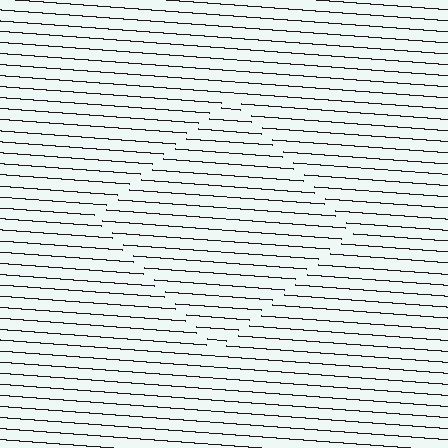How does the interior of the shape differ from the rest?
The interior of the shape contains the same grating, shifted by half a period — the contour is defined by the phase discontinuity where line-ends from the inner and outer gratings abut.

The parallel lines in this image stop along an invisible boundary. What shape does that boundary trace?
An illusory square. The interior of the shape contains the same grating, shifted by half a period — the contour is defined by the phase discontinuity where line-ends from the inner and outer gratings abut.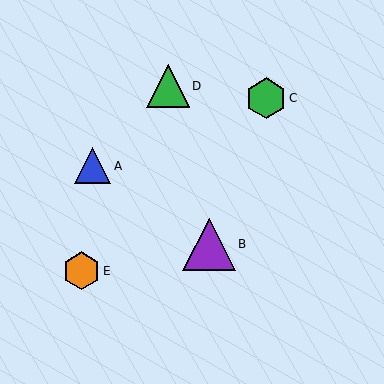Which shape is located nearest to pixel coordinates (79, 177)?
The blue triangle (labeled A) at (93, 166) is nearest to that location.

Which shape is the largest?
The purple triangle (labeled B) is the largest.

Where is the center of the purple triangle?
The center of the purple triangle is at (209, 244).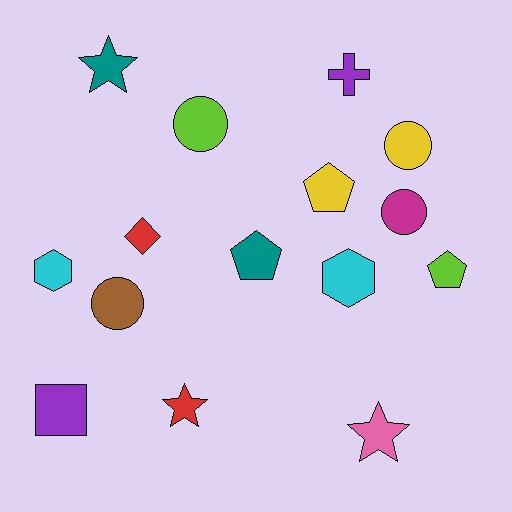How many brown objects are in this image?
There is 1 brown object.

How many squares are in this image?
There is 1 square.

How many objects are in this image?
There are 15 objects.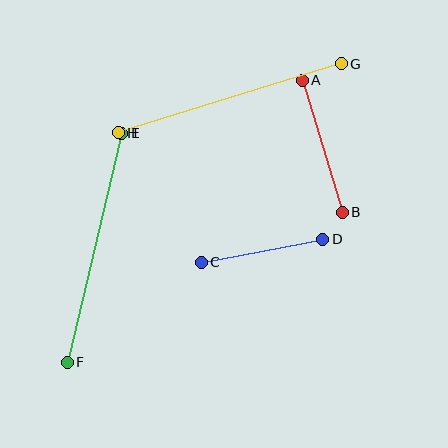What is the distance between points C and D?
The distance is approximately 124 pixels.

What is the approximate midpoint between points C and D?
The midpoint is at approximately (262, 251) pixels.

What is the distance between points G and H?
The distance is approximately 234 pixels.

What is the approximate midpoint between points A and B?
The midpoint is at approximately (322, 146) pixels.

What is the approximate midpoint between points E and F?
The midpoint is at approximately (95, 248) pixels.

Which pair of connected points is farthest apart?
Points E and F are farthest apart.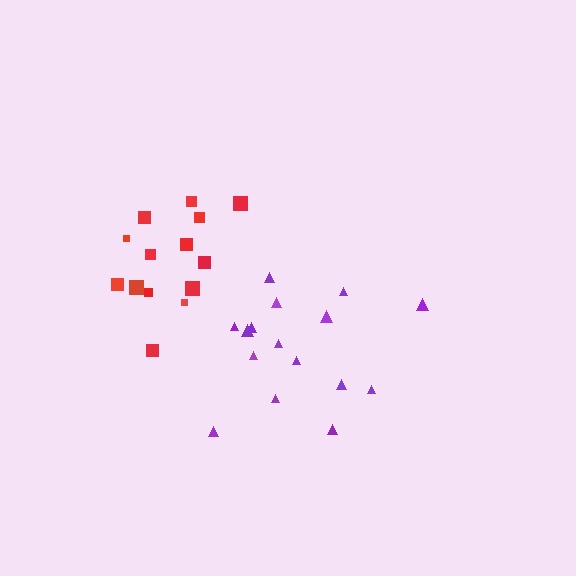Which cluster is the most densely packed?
Red.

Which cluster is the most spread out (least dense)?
Purple.